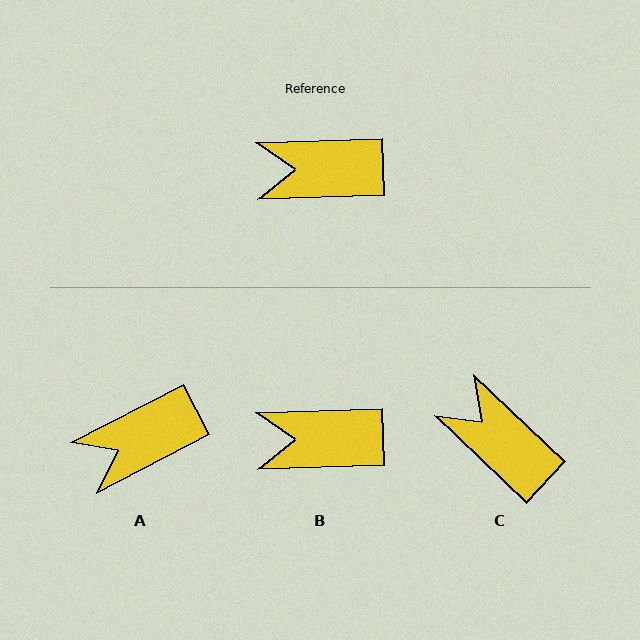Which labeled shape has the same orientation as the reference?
B.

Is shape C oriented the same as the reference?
No, it is off by about 45 degrees.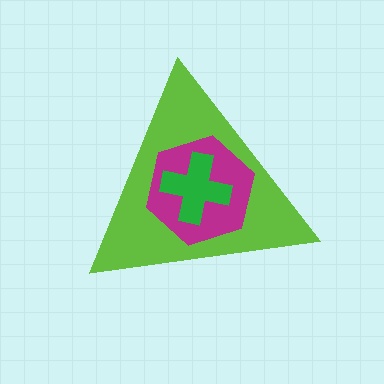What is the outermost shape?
The lime triangle.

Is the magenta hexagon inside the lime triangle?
Yes.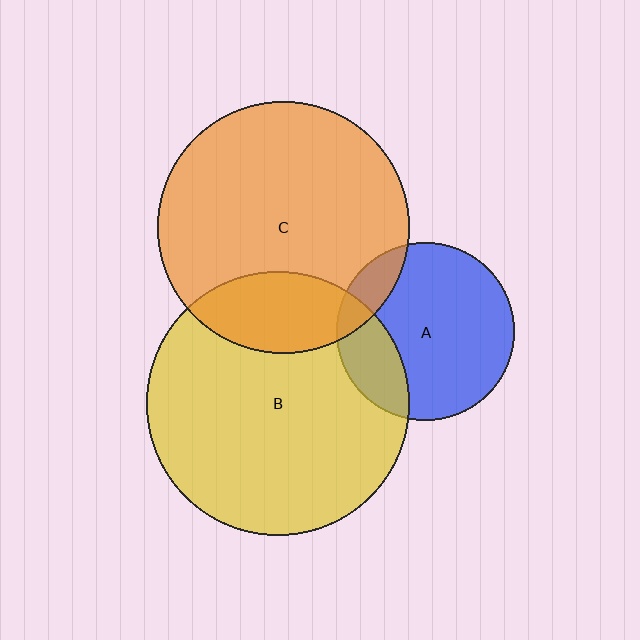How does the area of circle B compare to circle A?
Approximately 2.2 times.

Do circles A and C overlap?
Yes.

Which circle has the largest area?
Circle B (yellow).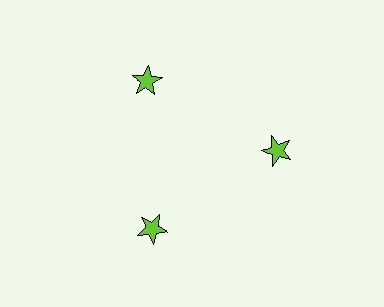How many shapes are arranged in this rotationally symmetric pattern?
There are 3 shapes, arranged in 3 groups of 1.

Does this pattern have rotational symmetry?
Yes, this pattern has 3-fold rotational symmetry. It looks the same after rotating 120 degrees around the center.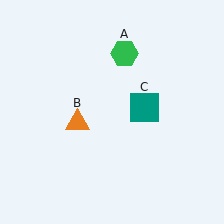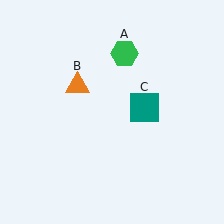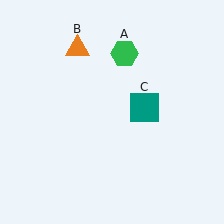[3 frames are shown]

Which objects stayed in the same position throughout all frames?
Green hexagon (object A) and teal square (object C) remained stationary.